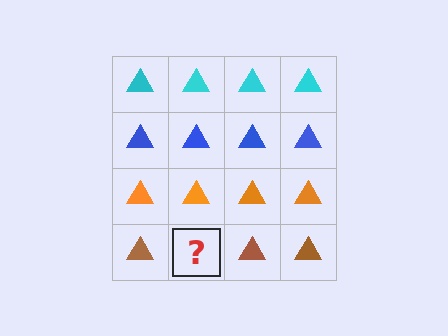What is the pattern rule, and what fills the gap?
The rule is that each row has a consistent color. The gap should be filled with a brown triangle.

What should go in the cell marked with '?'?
The missing cell should contain a brown triangle.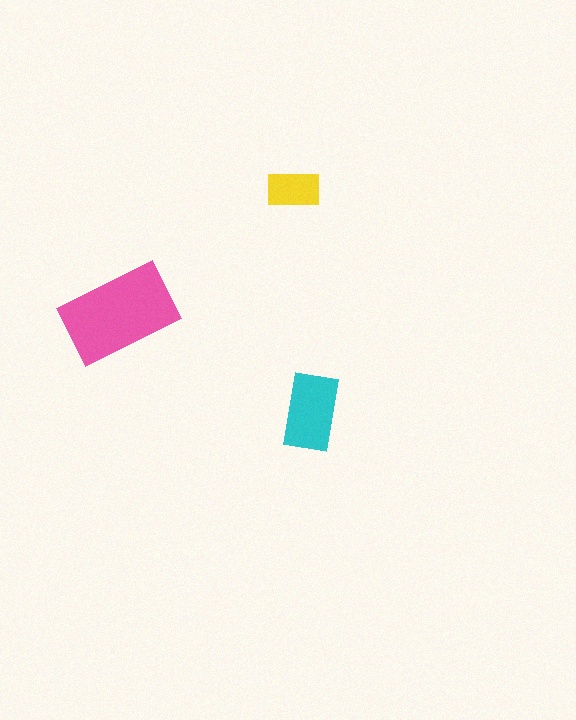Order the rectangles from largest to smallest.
the pink one, the cyan one, the yellow one.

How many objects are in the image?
There are 3 objects in the image.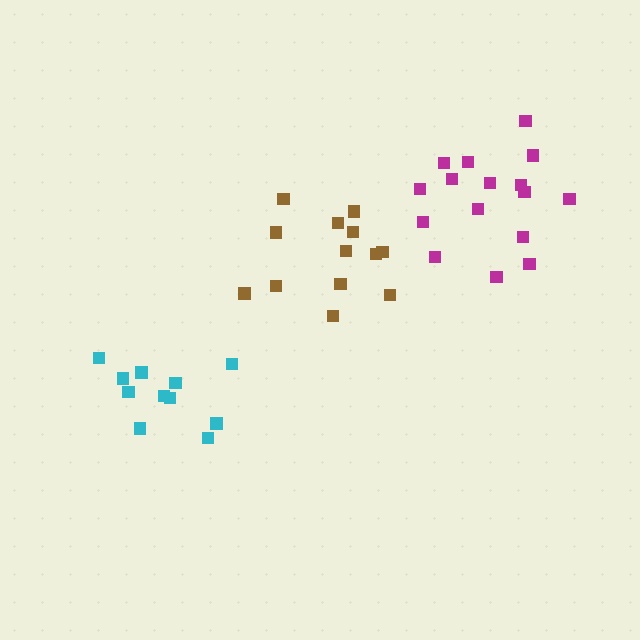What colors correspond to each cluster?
The clusters are colored: magenta, cyan, brown.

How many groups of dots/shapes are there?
There are 3 groups.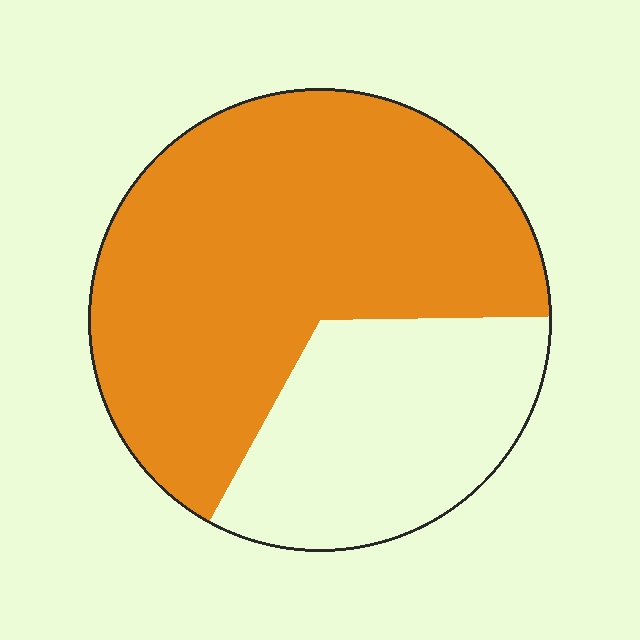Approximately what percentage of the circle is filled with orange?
Approximately 65%.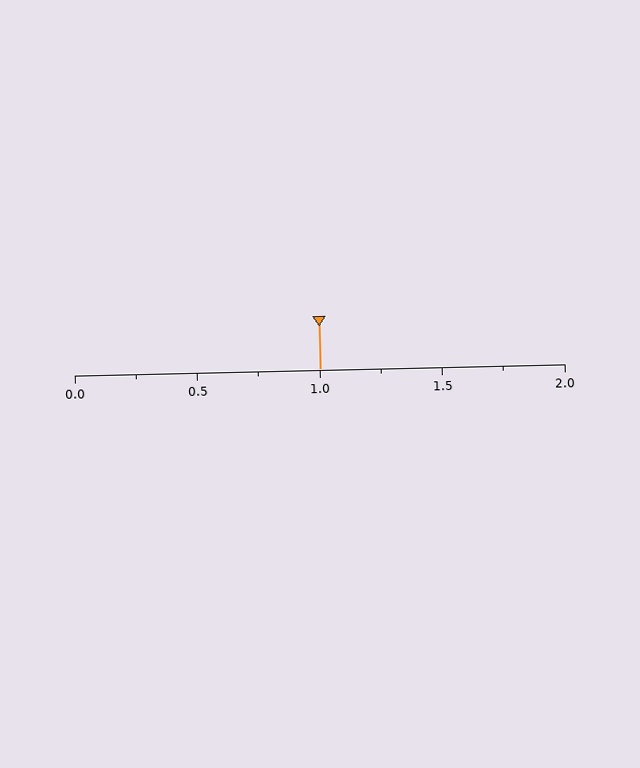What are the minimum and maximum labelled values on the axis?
The axis runs from 0.0 to 2.0.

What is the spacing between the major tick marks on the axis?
The major ticks are spaced 0.5 apart.